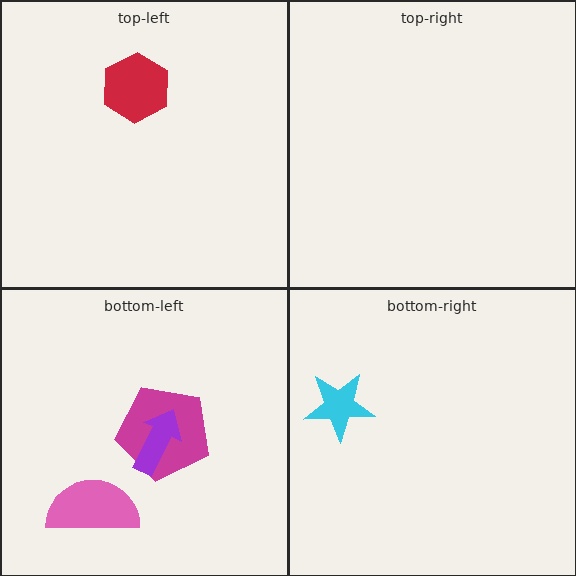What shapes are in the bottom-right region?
The cyan star.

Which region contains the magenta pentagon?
The bottom-left region.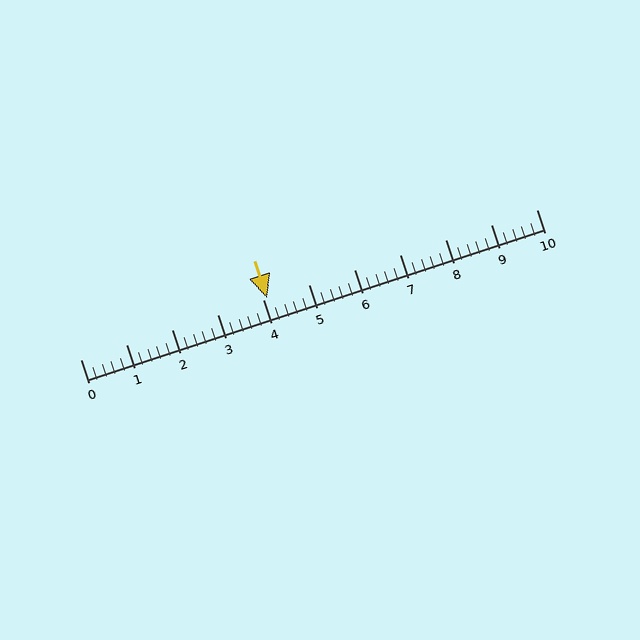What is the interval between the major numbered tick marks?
The major tick marks are spaced 1 units apart.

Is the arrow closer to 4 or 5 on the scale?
The arrow is closer to 4.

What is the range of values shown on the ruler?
The ruler shows values from 0 to 10.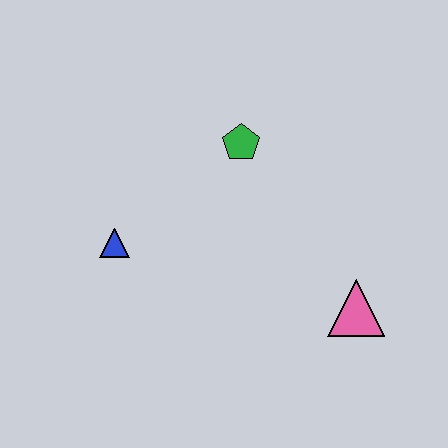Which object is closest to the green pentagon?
The blue triangle is closest to the green pentagon.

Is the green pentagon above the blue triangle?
Yes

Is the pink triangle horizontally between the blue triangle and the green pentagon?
No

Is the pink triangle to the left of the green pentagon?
No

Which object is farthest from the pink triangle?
The blue triangle is farthest from the pink triangle.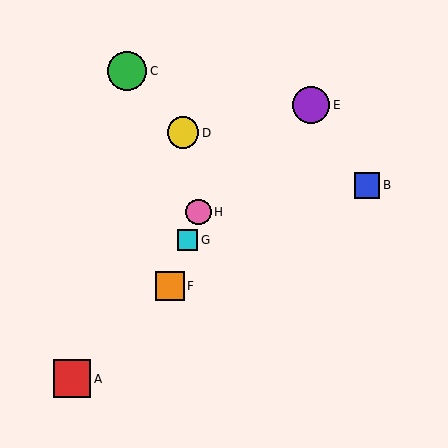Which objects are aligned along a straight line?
Objects F, G, H are aligned along a straight line.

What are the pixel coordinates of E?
Object E is at (311, 105).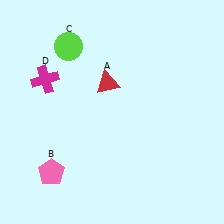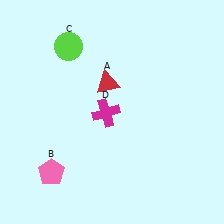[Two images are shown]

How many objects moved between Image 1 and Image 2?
1 object moved between the two images.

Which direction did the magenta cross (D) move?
The magenta cross (D) moved right.